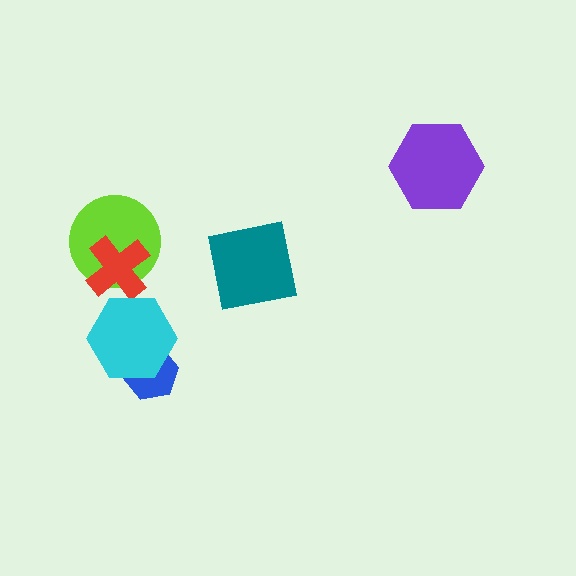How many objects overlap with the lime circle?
1 object overlaps with the lime circle.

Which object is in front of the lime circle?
The red cross is in front of the lime circle.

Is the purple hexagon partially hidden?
No, no other shape covers it.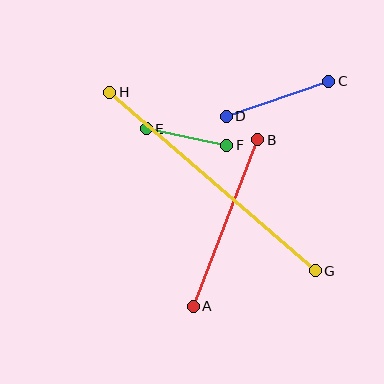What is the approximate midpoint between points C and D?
The midpoint is at approximately (278, 99) pixels.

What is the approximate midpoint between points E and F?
The midpoint is at approximately (186, 137) pixels.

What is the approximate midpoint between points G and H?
The midpoint is at approximately (213, 182) pixels.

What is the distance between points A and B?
The distance is approximately 178 pixels.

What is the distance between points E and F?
The distance is approximately 82 pixels.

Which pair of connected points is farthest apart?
Points G and H are farthest apart.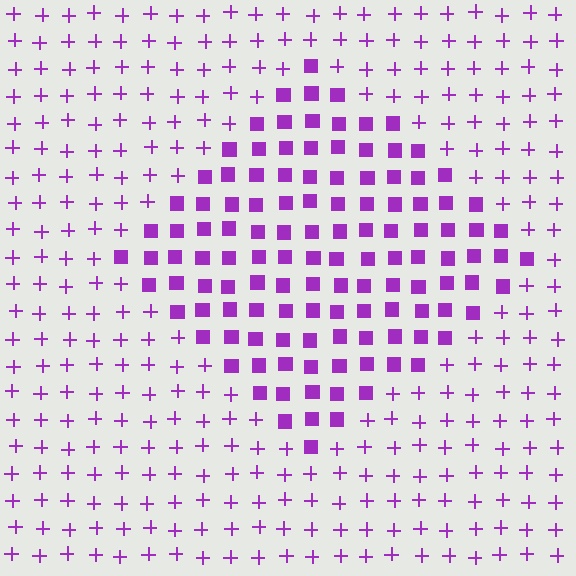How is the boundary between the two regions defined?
The boundary is defined by a change in element shape: squares inside vs. plus signs outside. All elements share the same color and spacing.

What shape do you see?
I see a diamond.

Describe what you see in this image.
The image is filled with small purple elements arranged in a uniform grid. A diamond-shaped region contains squares, while the surrounding area contains plus signs. The boundary is defined purely by the change in element shape.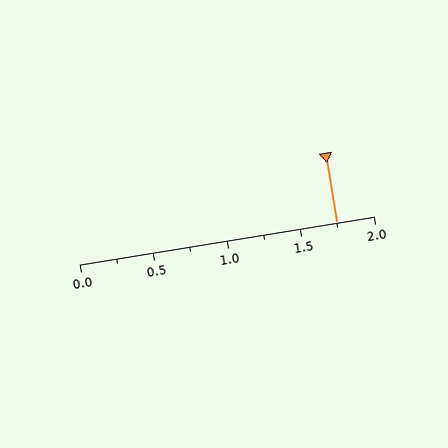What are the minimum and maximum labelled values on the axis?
The axis runs from 0.0 to 2.0.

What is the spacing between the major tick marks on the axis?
The major ticks are spaced 0.5 apart.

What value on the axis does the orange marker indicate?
The marker indicates approximately 1.75.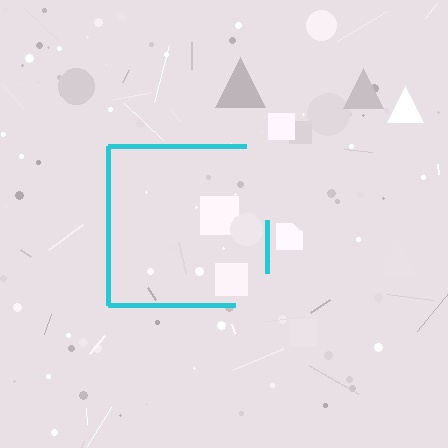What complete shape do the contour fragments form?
The contour fragments form a square.